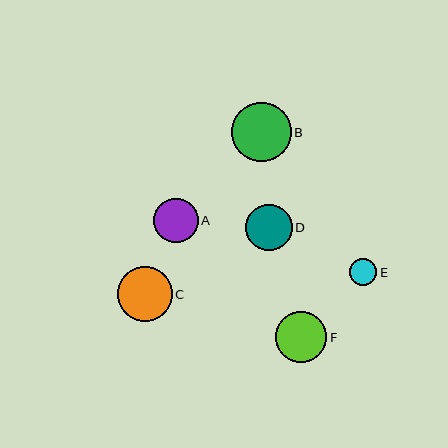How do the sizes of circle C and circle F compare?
Circle C and circle F are approximately the same size.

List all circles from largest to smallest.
From largest to smallest: B, C, F, D, A, E.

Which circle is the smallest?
Circle E is the smallest with a size of approximately 28 pixels.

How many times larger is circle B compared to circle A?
Circle B is approximately 1.3 times the size of circle A.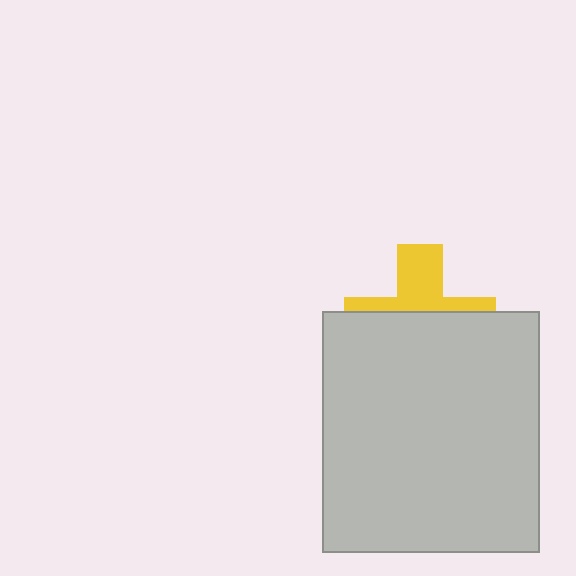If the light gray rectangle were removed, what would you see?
You would see the complete yellow cross.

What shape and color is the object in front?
The object in front is a light gray rectangle.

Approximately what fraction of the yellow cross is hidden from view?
Roughly 61% of the yellow cross is hidden behind the light gray rectangle.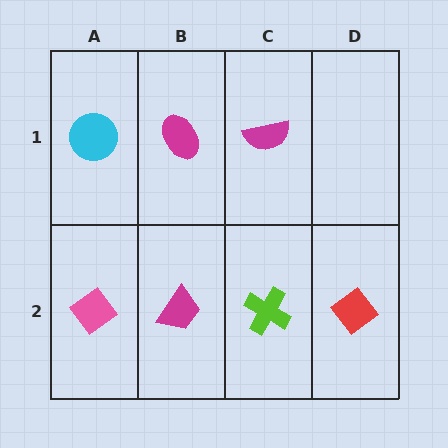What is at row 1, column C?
A magenta semicircle.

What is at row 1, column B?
A magenta ellipse.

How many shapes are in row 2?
4 shapes.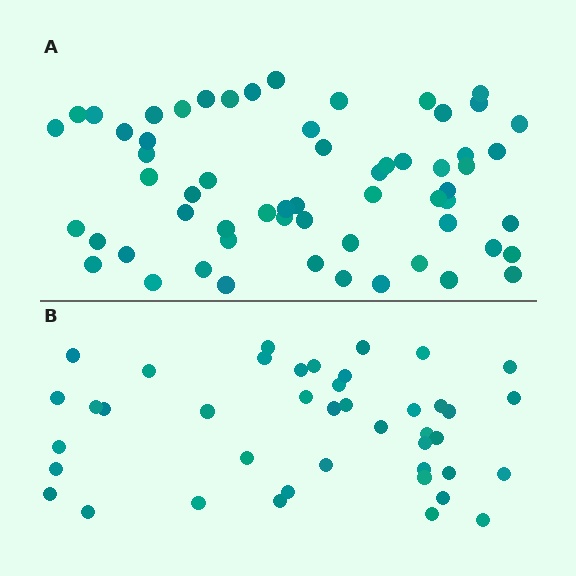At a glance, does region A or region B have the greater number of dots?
Region A (the top region) has more dots.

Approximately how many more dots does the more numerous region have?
Region A has approximately 20 more dots than region B.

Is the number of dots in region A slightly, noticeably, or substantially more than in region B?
Region A has noticeably more, but not dramatically so. The ratio is roughly 1.4 to 1.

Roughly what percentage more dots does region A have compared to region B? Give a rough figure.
About 45% more.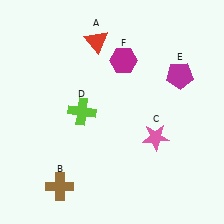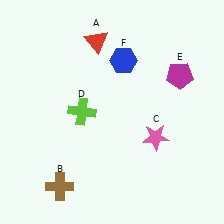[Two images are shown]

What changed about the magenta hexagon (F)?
In Image 1, F is magenta. In Image 2, it changed to blue.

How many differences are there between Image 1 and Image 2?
There is 1 difference between the two images.